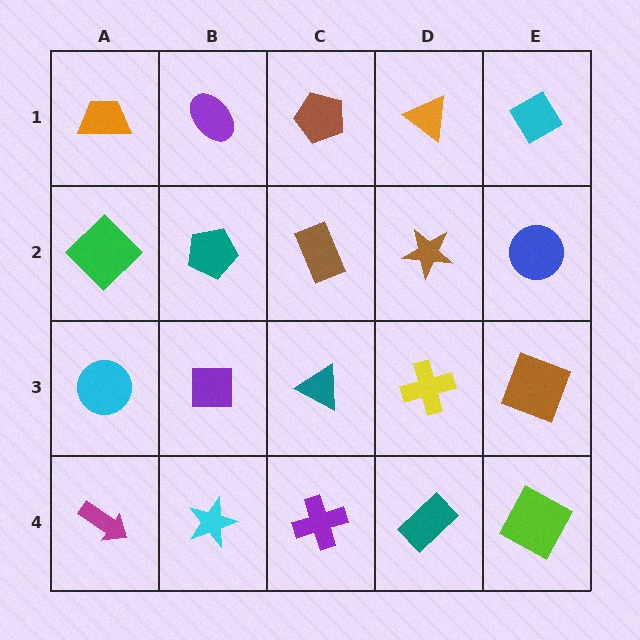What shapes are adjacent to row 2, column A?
An orange trapezoid (row 1, column A), a cyan circle (row 3, column A), a teal pentagon (row 2, column B).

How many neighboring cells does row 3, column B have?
4.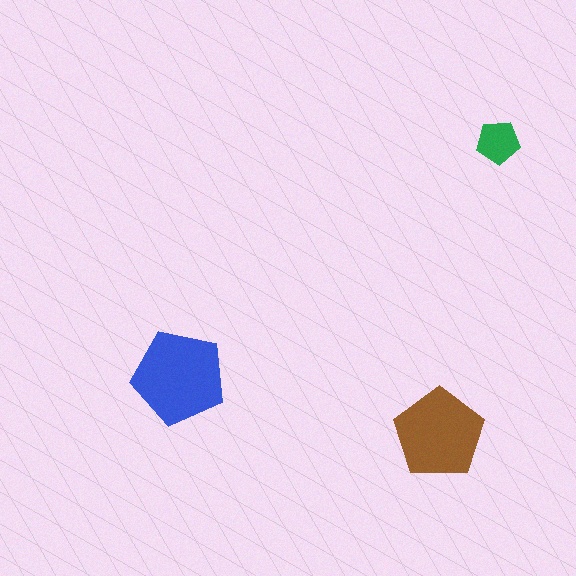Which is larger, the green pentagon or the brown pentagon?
The brown one.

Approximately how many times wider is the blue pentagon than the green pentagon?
About 2 times wider.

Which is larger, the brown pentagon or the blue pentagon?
The blue one.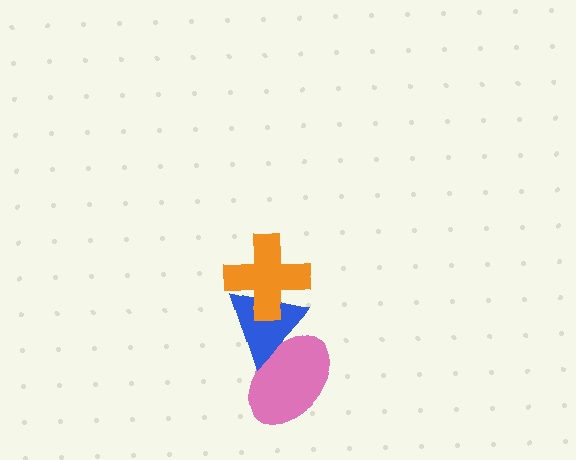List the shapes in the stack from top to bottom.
From top to bottom: the orange cross, the blue triangle, the pink ellipse.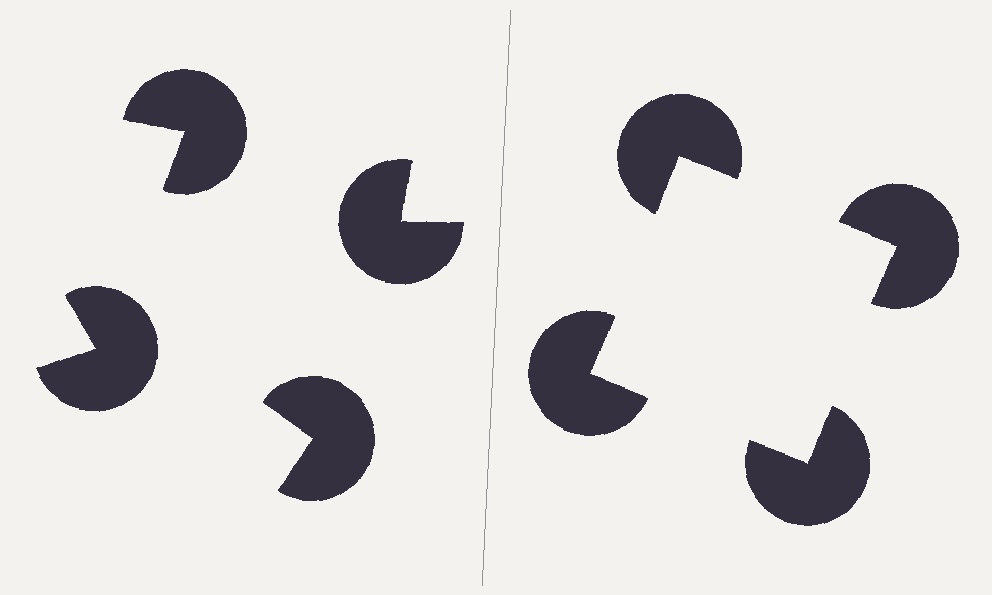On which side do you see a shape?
An illusory square appears on the right side. On the left side the wedge cuts are rotated, so no coherent shape forms.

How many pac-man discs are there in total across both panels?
8 — 4 on each side.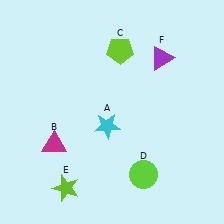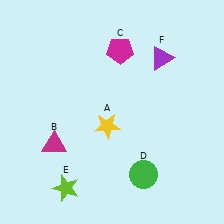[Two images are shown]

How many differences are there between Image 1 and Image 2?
There are 3 differences between the two images.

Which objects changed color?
A changed from cyan to yellow. C changed from lime to magenta. D changed from lime to green.